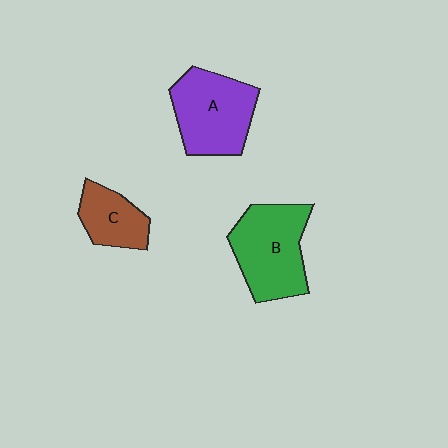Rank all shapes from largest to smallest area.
From largest to smallest: B (green), A (purple), C (brown).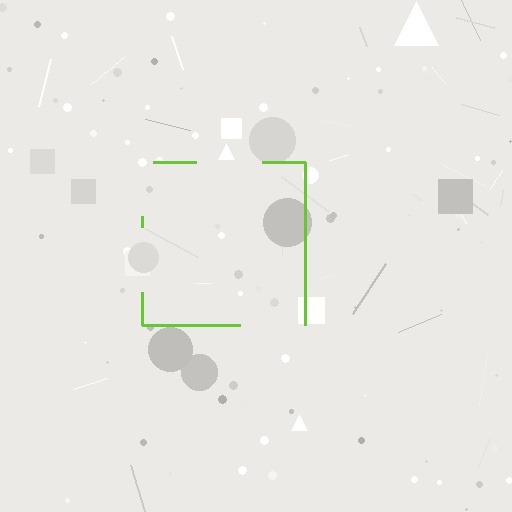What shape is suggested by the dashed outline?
The dashed outline suggests a square.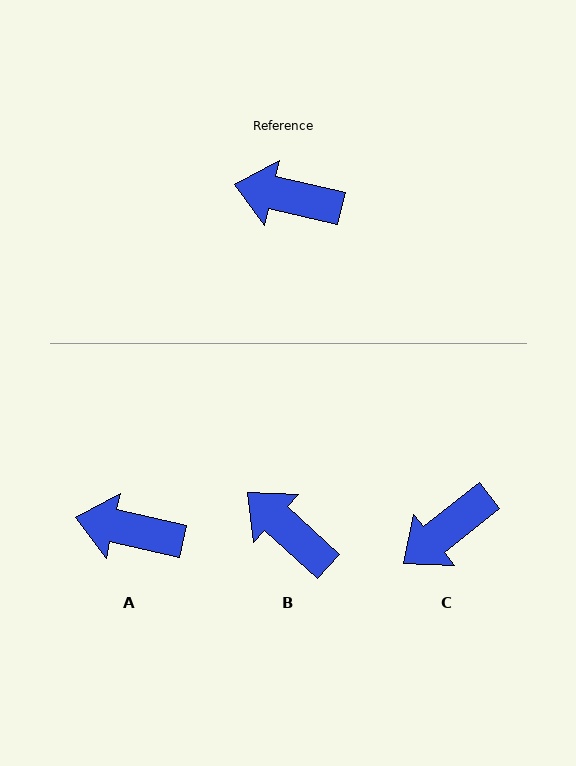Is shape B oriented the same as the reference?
No, it is off by about 30 degrees.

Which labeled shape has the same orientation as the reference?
A.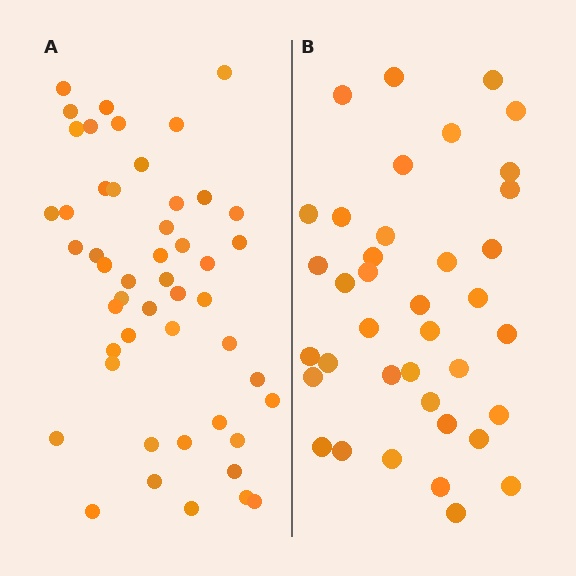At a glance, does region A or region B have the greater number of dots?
Region A (the left region) has more dots.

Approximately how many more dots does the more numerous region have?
Region A has roughly 12 or so more dots than region B.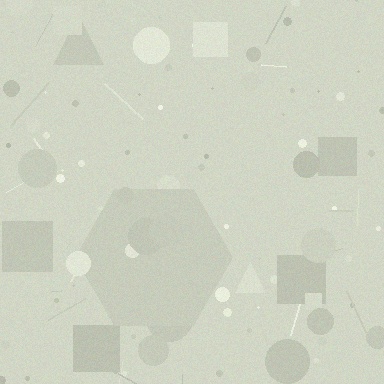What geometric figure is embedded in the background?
A hexagon is embedded in the background.